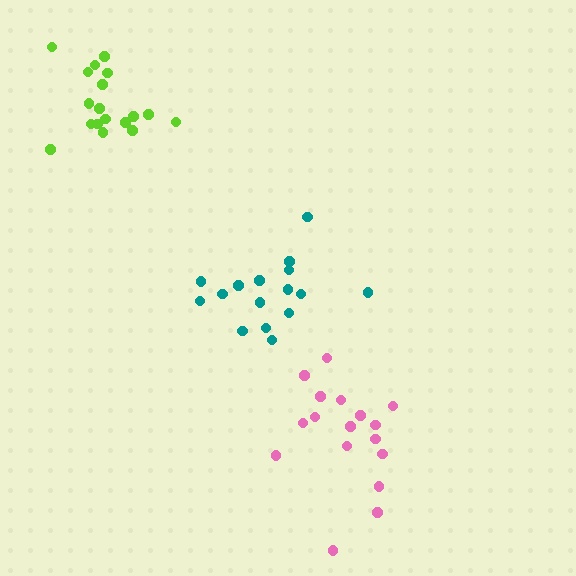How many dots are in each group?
Group 1: 16 dots, Group 2: 18 dots, Group 3: 17 dots (51 total).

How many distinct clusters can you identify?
There are 3 distinct clusters.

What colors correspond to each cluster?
The clusters are colored: teal, lime, pink.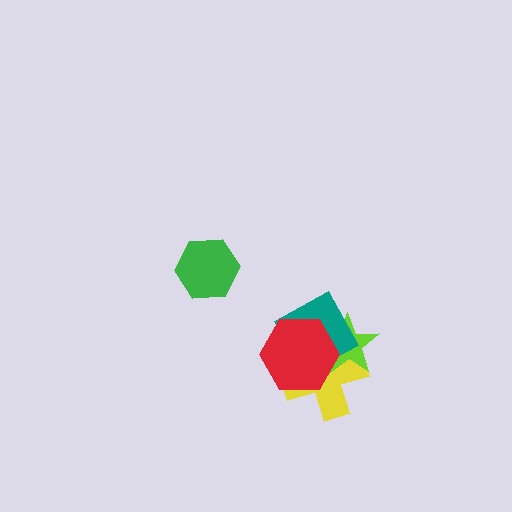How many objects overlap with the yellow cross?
3 objects overlap with the yellow cross.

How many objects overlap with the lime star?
3 objects overlap with the lime star.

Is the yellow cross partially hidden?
Yes, it is partially covered by another shape.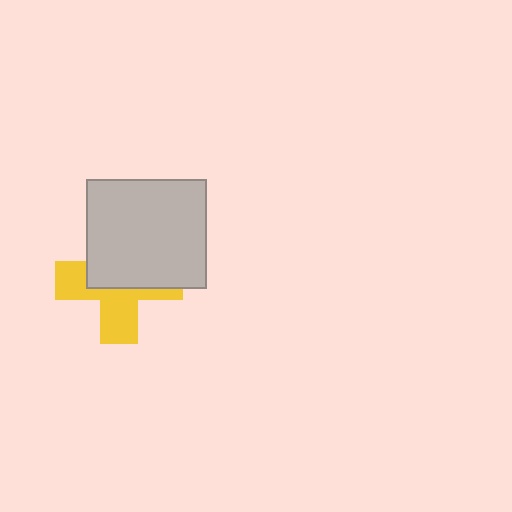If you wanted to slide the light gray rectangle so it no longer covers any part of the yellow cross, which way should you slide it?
Slide it up — that is the most direct way to separate the two shapes.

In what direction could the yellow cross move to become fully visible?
The yellow cross could move down. That would shift it out from behind the light gray rectangle entirely.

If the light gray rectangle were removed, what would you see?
You would see the complete yellow cross.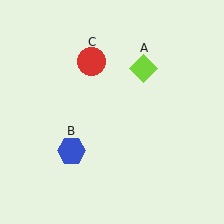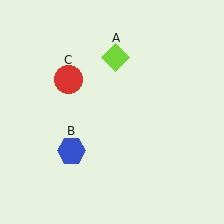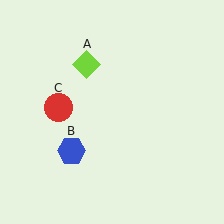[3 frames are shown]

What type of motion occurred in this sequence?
The lime diamond (object A), red circle (object C) rotated counterclockwise around the center of the scene.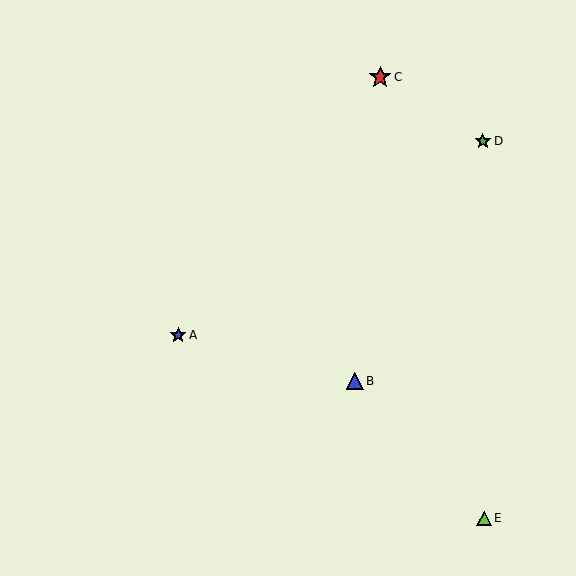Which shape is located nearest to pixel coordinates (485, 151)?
The green star (labeled D) at (483, 141) is nearest to that location.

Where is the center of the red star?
The center of the red star is at (380, 77).